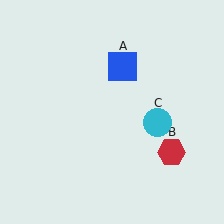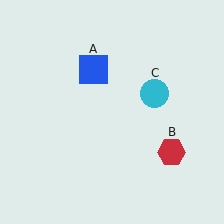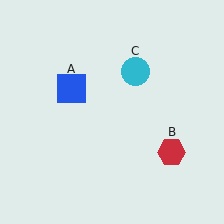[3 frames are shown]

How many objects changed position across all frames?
2 objects changed position: blue square (object A), cyan circle (object C).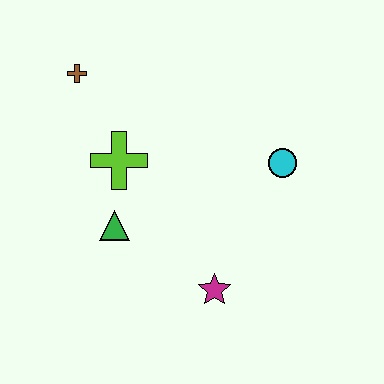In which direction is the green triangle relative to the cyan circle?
The green triangle is to the left of the cyan circle.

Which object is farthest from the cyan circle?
The brown cross is farthest from the cyan circle.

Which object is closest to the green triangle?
The lime cross is closest to the green triangle.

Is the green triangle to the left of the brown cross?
No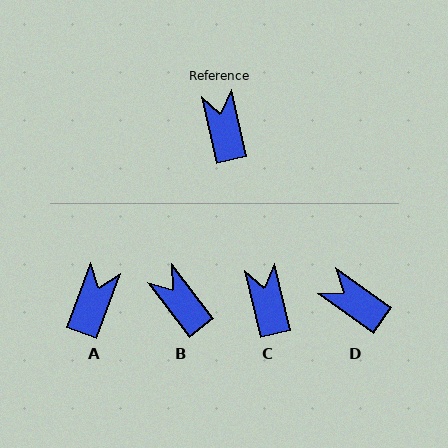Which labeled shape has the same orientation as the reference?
C.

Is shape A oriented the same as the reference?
No, it is off by about 33 degrees.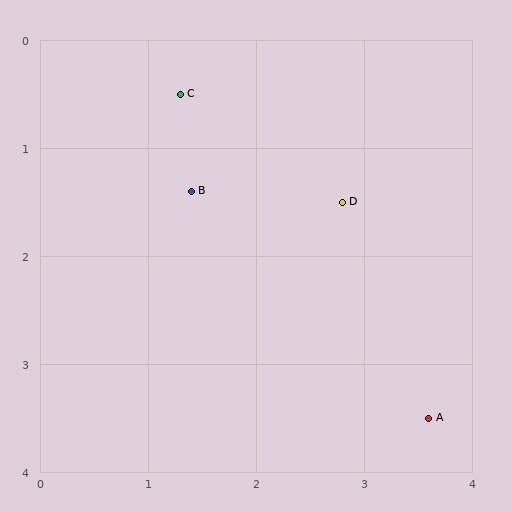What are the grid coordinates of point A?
Point A is at approximately (3.6, 3.5).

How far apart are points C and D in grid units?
Points C and D are about 1.8 grid units apart.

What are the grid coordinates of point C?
Point C is at approximately (1.3, 0.5).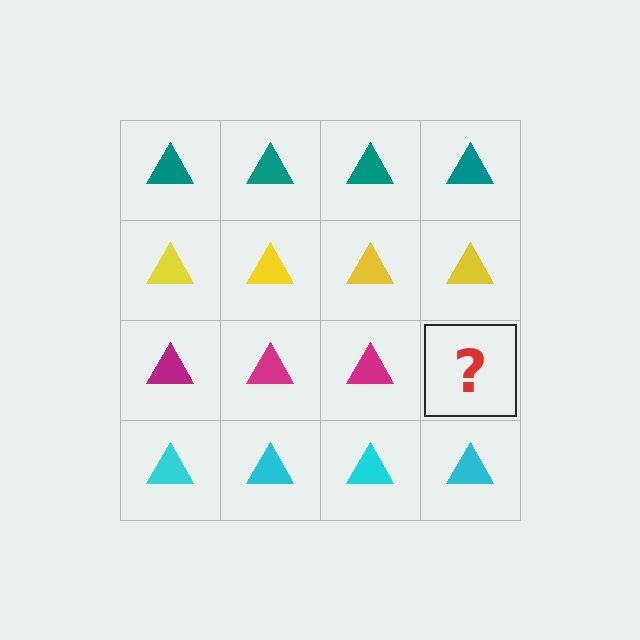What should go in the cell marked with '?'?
The missing cell should contain a magenta triangle.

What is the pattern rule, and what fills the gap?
The rule is that each row has a consistent color. The gap should be filled with a magenta triangle.